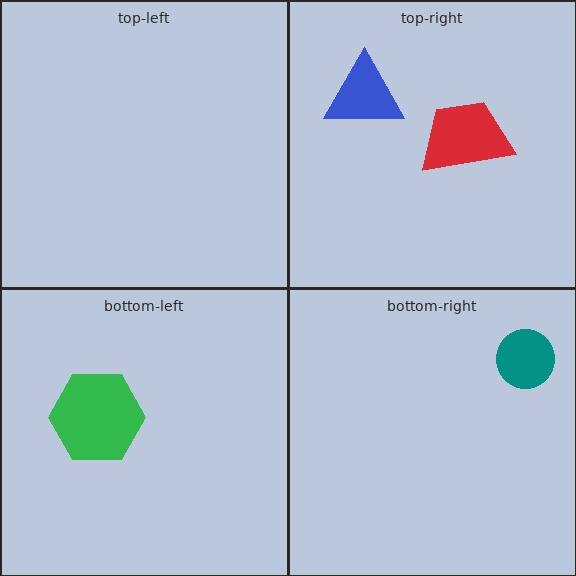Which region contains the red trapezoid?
The top-right region.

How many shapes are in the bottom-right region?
1.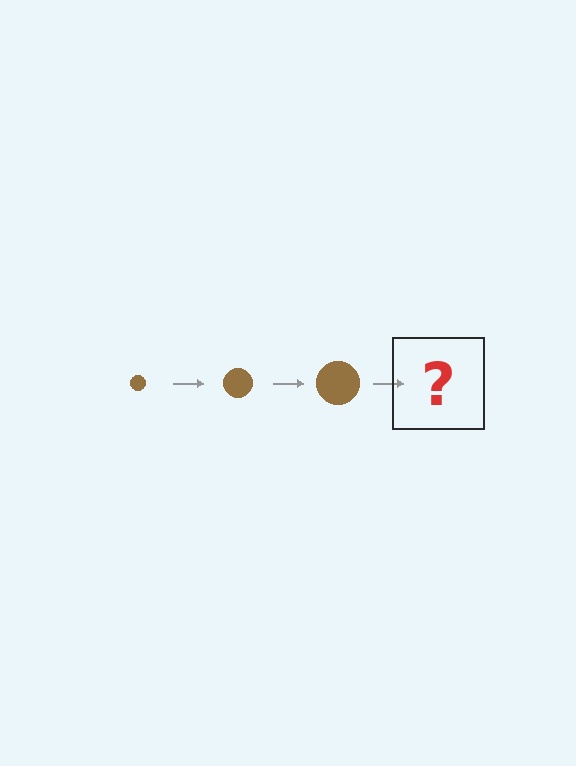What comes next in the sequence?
The next element should be a brown circle, larger than the previous one.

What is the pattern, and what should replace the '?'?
The pattern is that the circle gets progressively larger each step. The '?' should be a brown circle, larger than the previous one.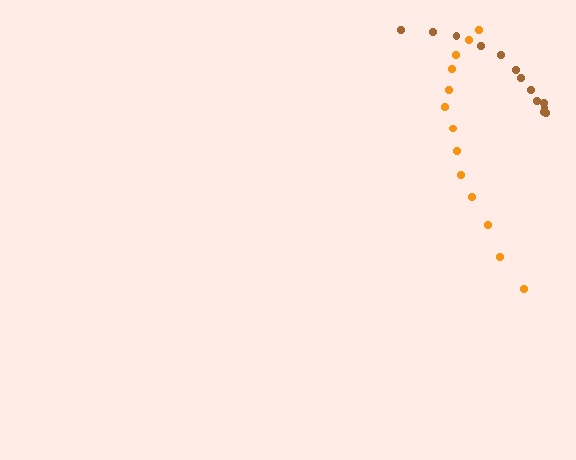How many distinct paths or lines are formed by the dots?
There are 2 distinct paths.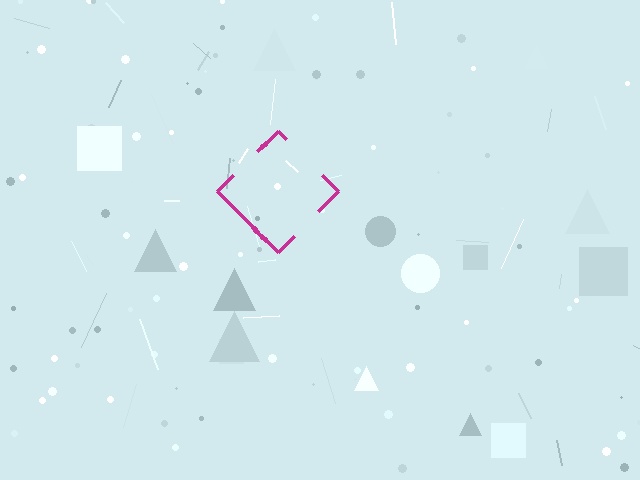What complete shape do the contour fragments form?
The contour fragments form a diamond.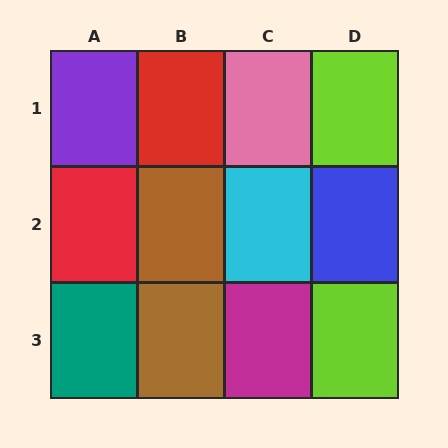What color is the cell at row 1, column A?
Purple.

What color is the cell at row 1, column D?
Lime.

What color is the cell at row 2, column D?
Blue.